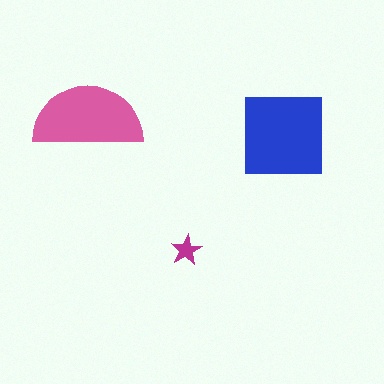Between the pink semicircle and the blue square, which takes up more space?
The blue square.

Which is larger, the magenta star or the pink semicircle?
The pink semicircle.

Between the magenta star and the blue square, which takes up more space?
The blue square.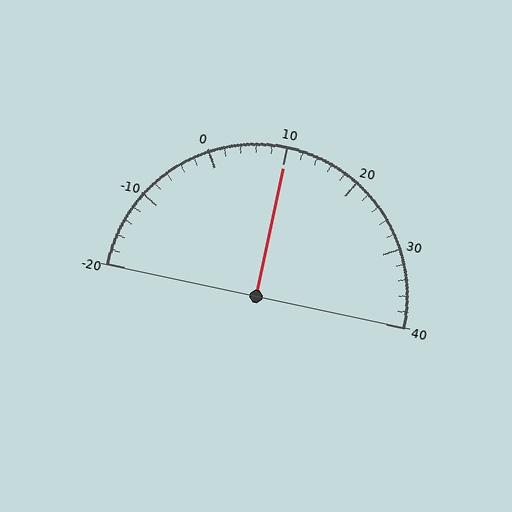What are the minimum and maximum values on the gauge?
The gauge ranges from -20 to 40.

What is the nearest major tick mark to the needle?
The nearest major tick mark is 10.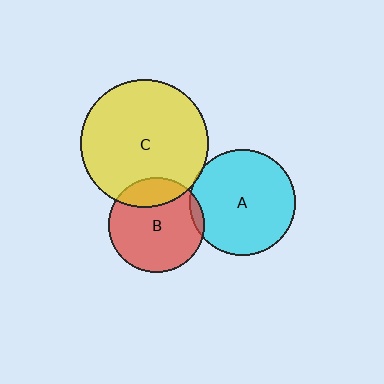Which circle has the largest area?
Circle C (yellow).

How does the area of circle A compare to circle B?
Approximately 1.2 times.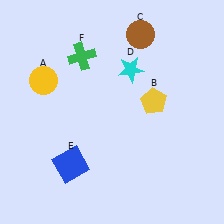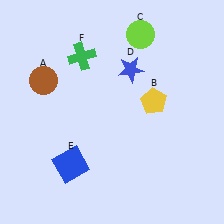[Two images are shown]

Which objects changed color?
A changed from yellow to brown. C changed from brown to lime. D changed from cyan to blue.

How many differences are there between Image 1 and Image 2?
There are 3 differences between the two images.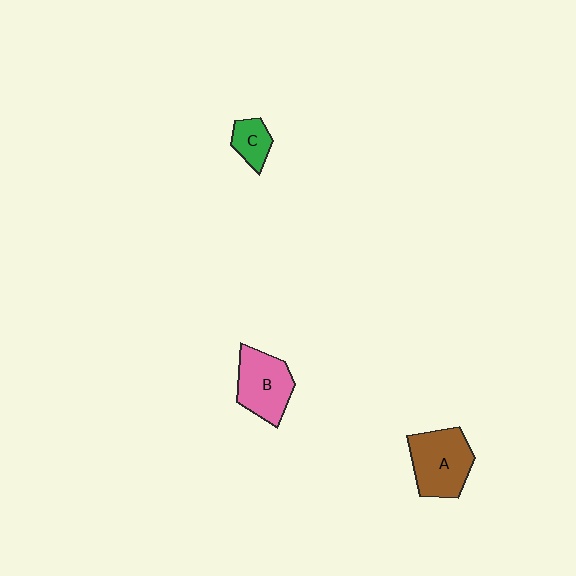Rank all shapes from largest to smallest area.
From largest to smallest: A (brown), B (pink), C (green).